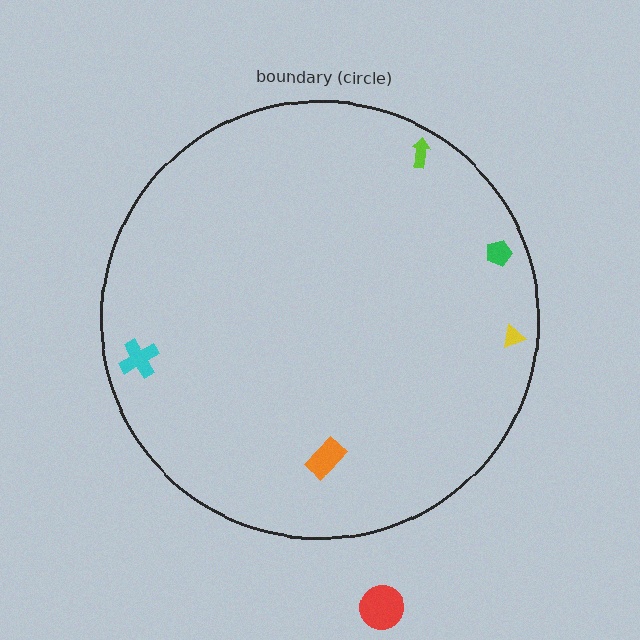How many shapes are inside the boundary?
5 inside, 1 outside.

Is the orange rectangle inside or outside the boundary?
Inside.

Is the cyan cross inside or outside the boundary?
Inside.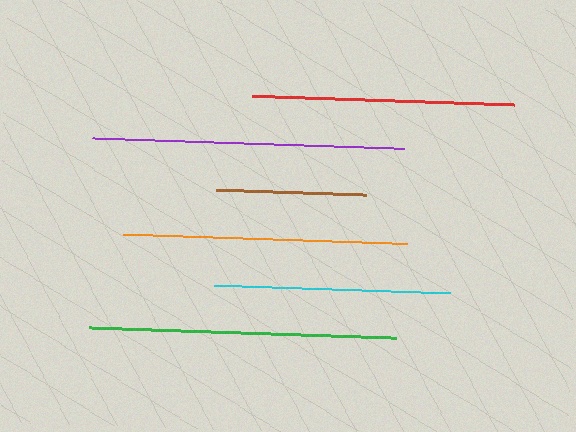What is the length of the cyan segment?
The cyan segment is approximately 237 pixels long.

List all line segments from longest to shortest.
From longest to shortest: purple, green, orange, red, cyan, brown.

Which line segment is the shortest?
The brown line is the shortest at approximately 150 pixels.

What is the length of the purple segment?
The purple segment is approximately 312 pixels long.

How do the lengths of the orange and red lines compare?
The orange and red lines are approximately the same length.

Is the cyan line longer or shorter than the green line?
The green line is longer than the cyan line.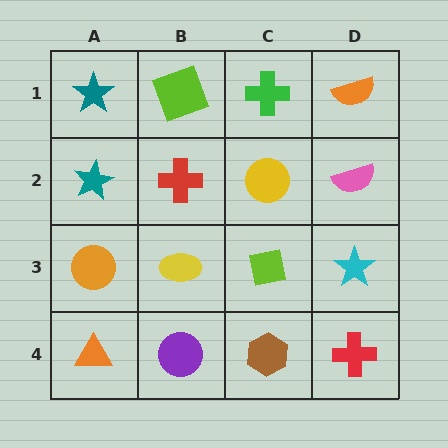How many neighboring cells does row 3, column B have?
4.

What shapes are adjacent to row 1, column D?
A pink semicircle (row 2, column D), a green cross (row 1, column C).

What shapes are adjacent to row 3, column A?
A teal star (row 2, column A), an orange triangle (row 4, column A), a yellow ellipse (row 3, column B).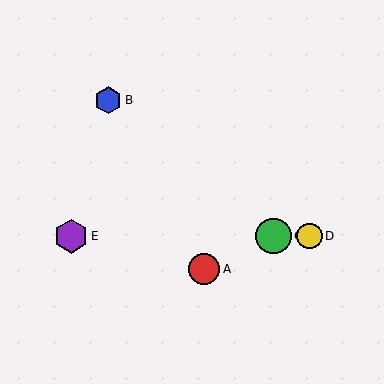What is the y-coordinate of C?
Object C is at y≈236.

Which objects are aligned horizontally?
Objects C, D, E are aligned horizontally.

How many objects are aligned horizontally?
3 objects (C, D, E) are aligned horizontally.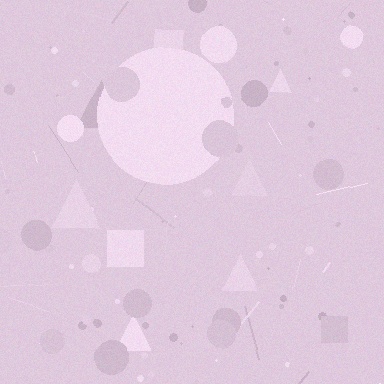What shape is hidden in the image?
A circle is hidden in the image.